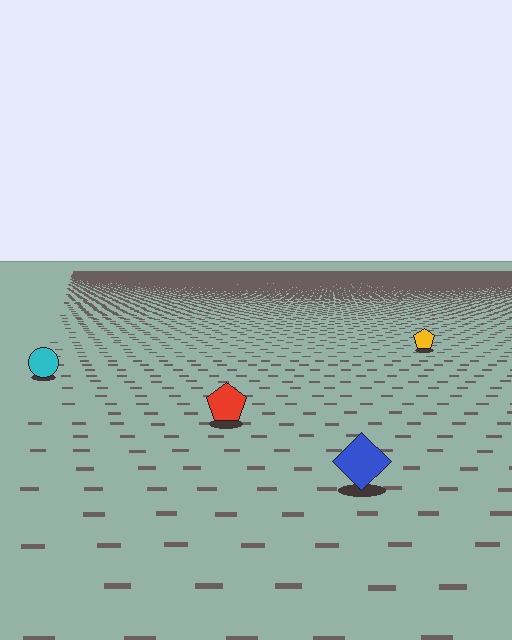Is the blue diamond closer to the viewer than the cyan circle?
Yes. The blue diamond is closer — you can tell from the texture gradient: the ground texture is coarser near it.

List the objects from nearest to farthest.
From nearest to farthest: the blue diamond, the red pentagon, the cyan circle, the yellow pentagon.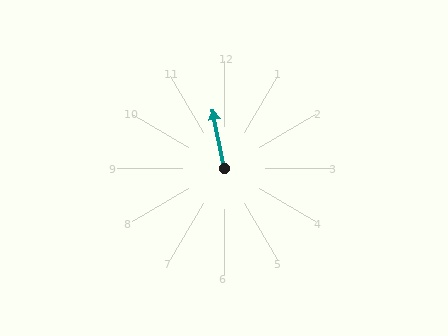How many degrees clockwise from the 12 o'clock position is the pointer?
Approximately 349 degrees.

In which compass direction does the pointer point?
North.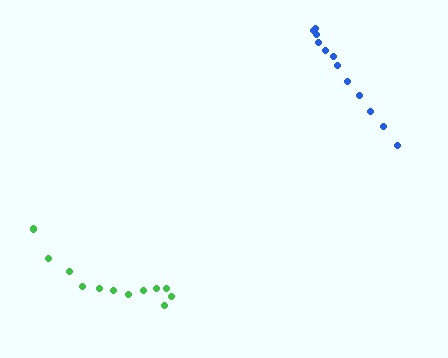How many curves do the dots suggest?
There are 2 distinct paths.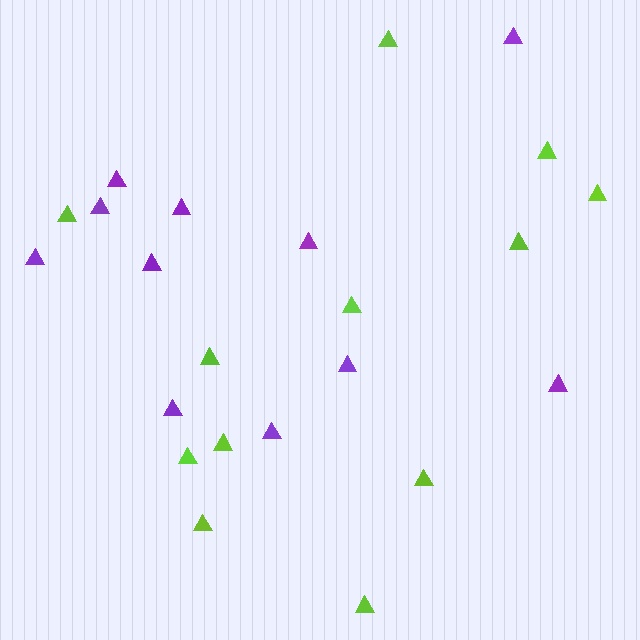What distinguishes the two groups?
There are 2 groups: one group of purple triangles (11) and one group of lime triangles (12).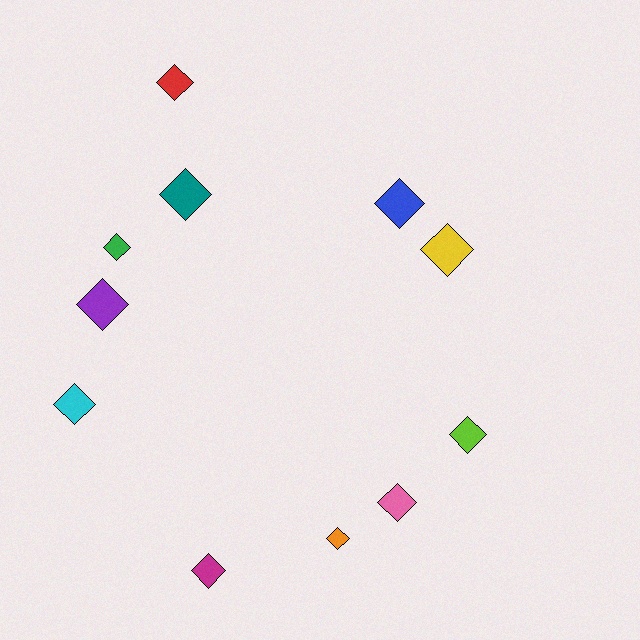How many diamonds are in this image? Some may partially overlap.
There are 11 diamonds.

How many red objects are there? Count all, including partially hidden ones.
There is 1 red object.